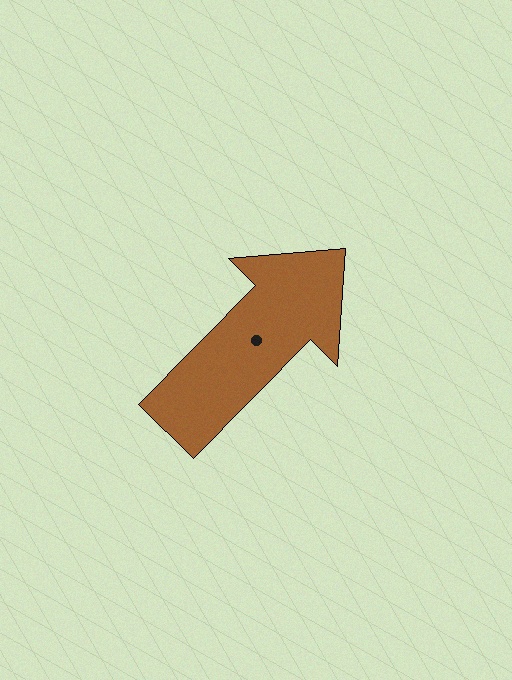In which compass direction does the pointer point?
Northeast.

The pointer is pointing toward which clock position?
Roughly 1 o'clock.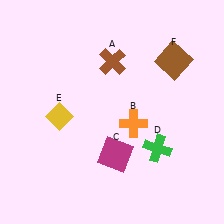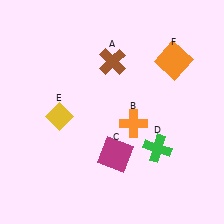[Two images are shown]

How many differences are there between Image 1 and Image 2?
There is 1 difference between the two images.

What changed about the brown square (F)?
In Image 1, F is brown. In Image 2, it changed to orange.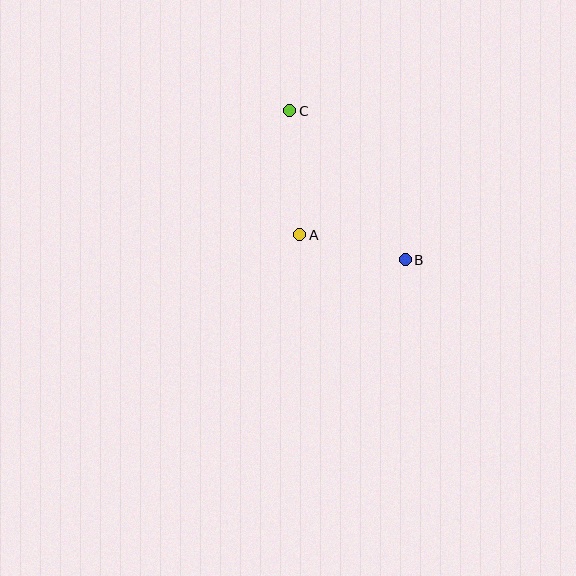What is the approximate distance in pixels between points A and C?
The distance between A and C is approximately 125 pixels.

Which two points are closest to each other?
Points A and B are closest to each other.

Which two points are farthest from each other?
Points B and C are farthest from each other.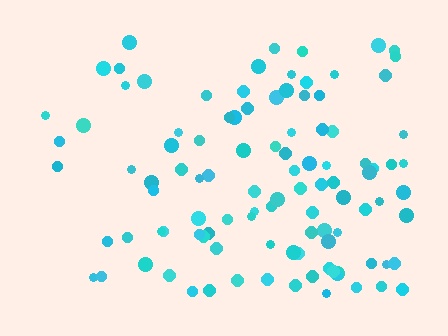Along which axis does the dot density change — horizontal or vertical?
Horizontal.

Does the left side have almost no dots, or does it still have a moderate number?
Still a moderate number, just noticeably fewer than the right.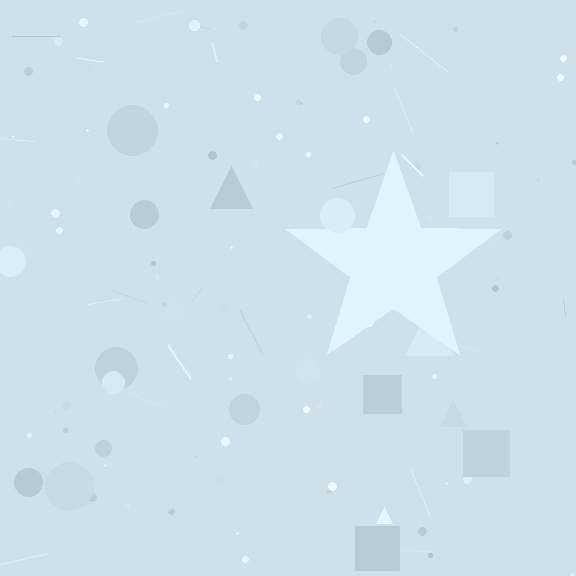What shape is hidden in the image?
A star is hidden in the image.